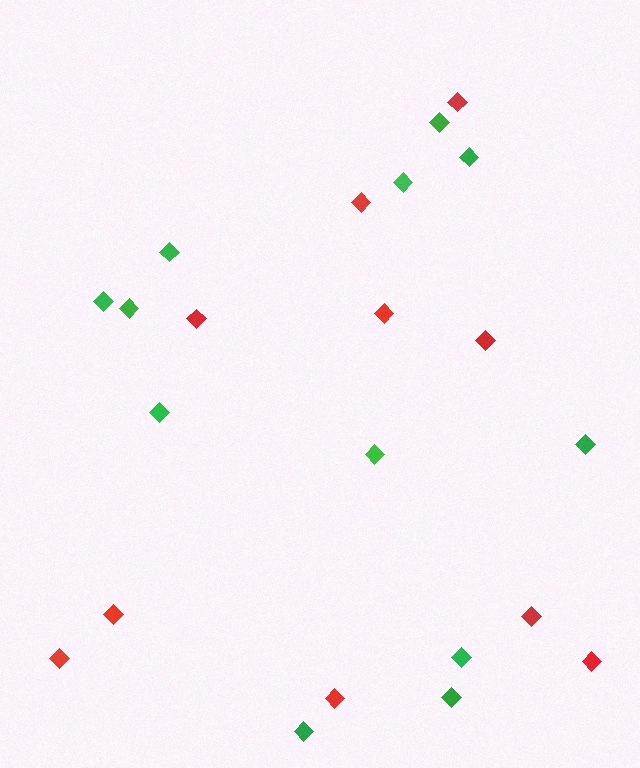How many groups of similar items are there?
There are 2 groups: one group of red diamonds (10) and one group of green diamonds (12).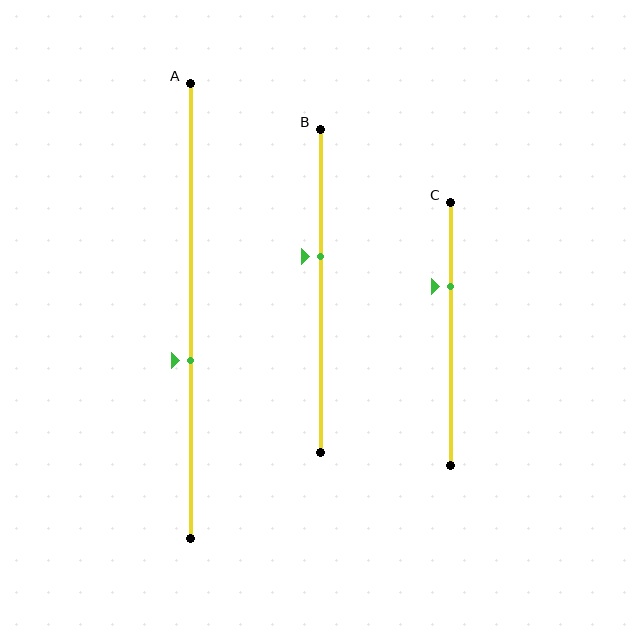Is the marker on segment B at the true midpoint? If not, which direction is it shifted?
No, the marker on segment B is shifted upward by about 10% of the segment length.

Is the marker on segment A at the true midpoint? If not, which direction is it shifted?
No, the marker on segment A is shifted downward by about 11% of the segment length.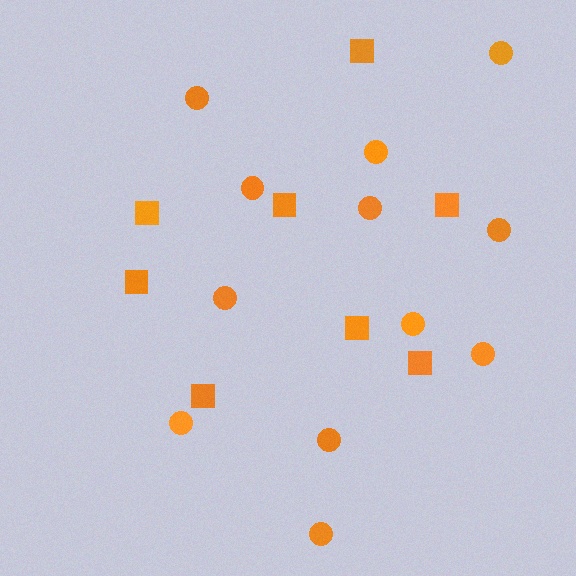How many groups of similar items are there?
There are 2 groups: one group of circles (12) and one group of squares (8).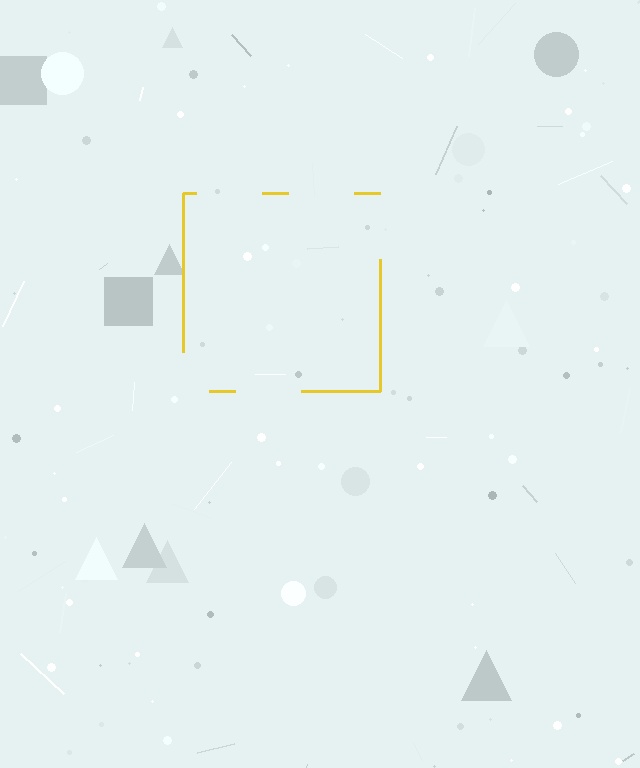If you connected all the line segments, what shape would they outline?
They would outline a square.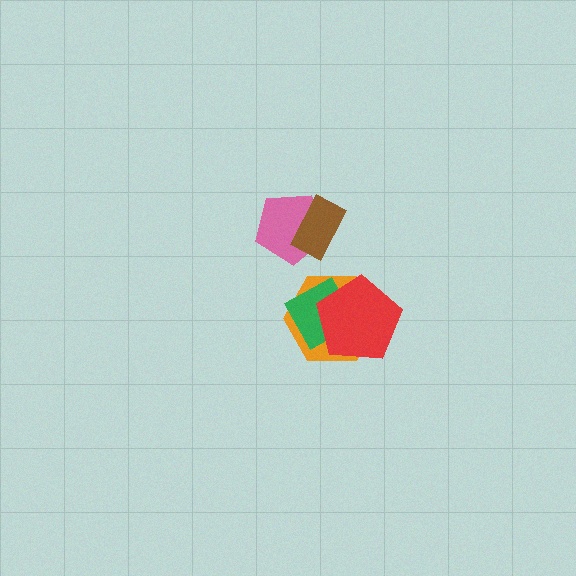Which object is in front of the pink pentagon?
The brown rectangle is in front of the pink pentagon.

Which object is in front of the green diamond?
The red pentagon is in front of the green diamond.